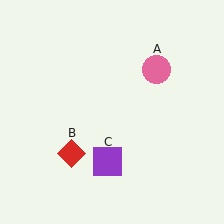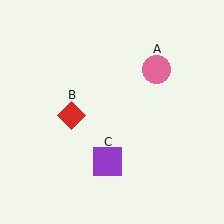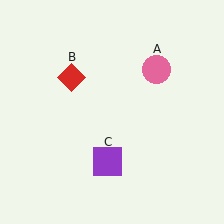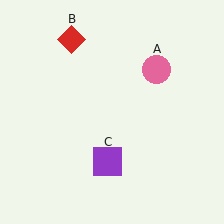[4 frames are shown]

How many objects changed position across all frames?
1 object changed position: red diamond (object B).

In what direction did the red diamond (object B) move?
The red diamond (object B) moved up.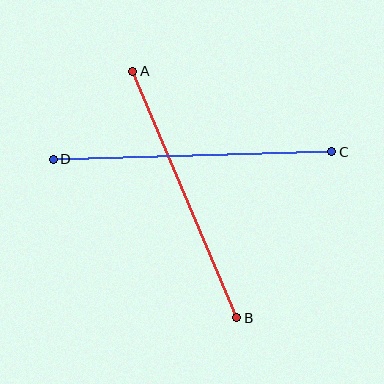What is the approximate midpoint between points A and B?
The midpoint is at approximately (185, 194) pixels.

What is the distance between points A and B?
The distance is approximately 268 pixels.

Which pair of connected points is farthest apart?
Points C and D are farthest apart.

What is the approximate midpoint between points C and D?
The midpoint is at approximately (192, 156) pixels.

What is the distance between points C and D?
The distance is approximately 279 pixels.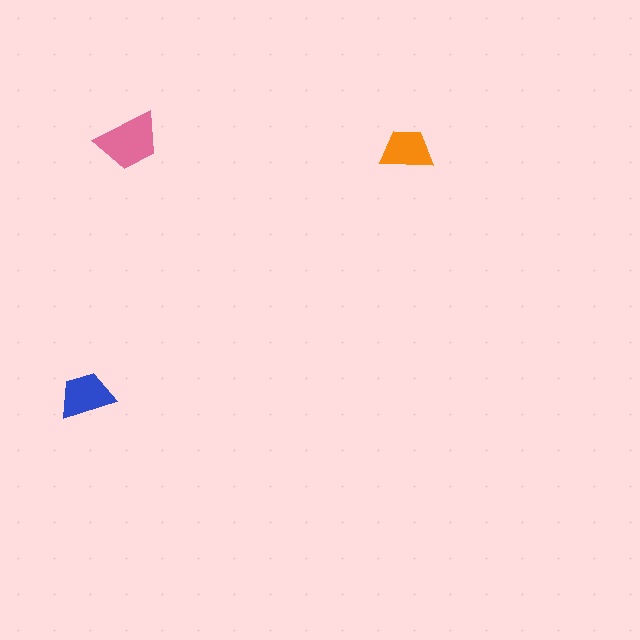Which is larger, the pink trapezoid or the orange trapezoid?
The pink one.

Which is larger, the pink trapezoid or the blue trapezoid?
The pink one.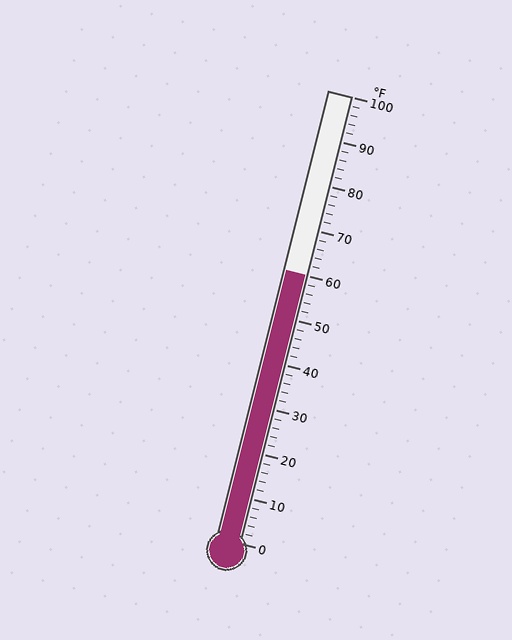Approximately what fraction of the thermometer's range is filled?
The thermometer is filled to approximately 60% of its range.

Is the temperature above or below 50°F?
The temperature is above 50°F.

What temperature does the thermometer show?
The thermometer shows approximately 60°F.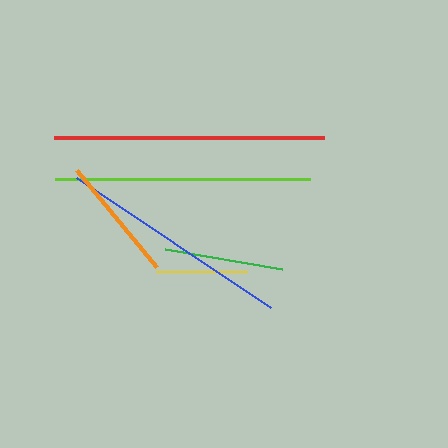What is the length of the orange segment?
The orange segment is approximately 126 pixels long.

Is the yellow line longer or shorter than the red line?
The red line is longer than the yellow line.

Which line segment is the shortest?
The yellow line is the shortest at approximately 91 pixels.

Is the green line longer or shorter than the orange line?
The orange line is longer than the green line.